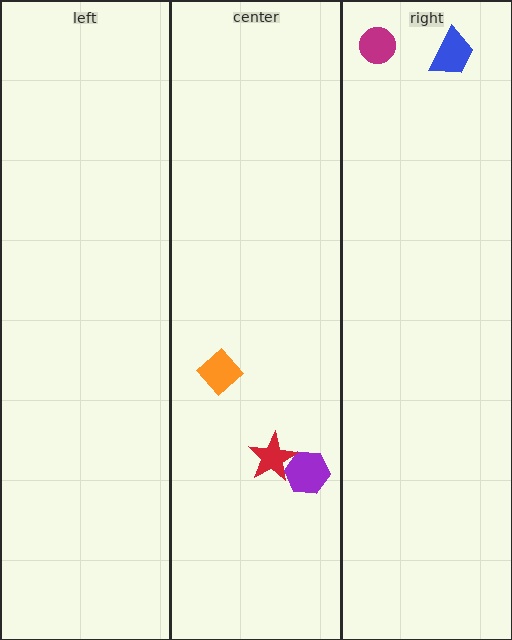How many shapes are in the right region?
2.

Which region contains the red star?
The center region.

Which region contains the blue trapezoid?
The right region.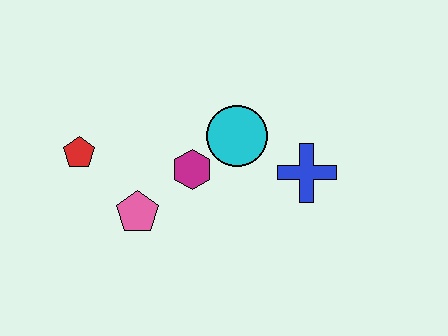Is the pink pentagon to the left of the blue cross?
Yes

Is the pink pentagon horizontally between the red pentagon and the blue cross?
Yes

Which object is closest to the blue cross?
The cyan circle is closest to the blue cross.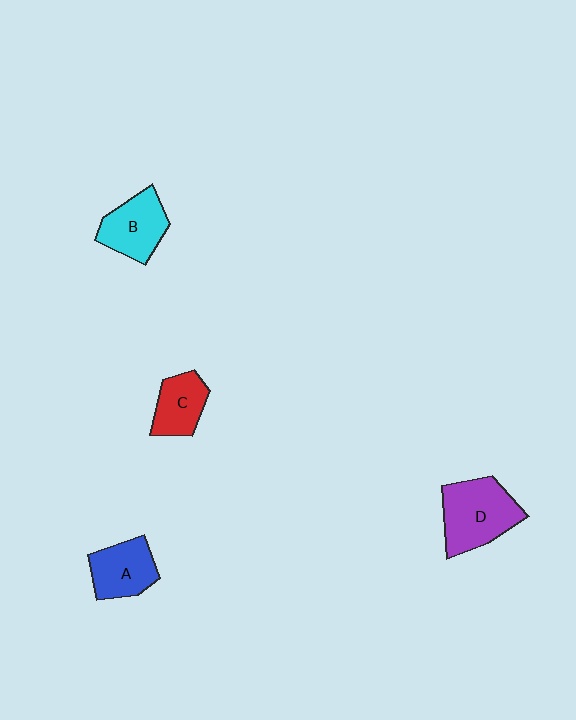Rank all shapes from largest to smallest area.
From largest to smallest: D (purple), B (cyan), A (blue), C (red).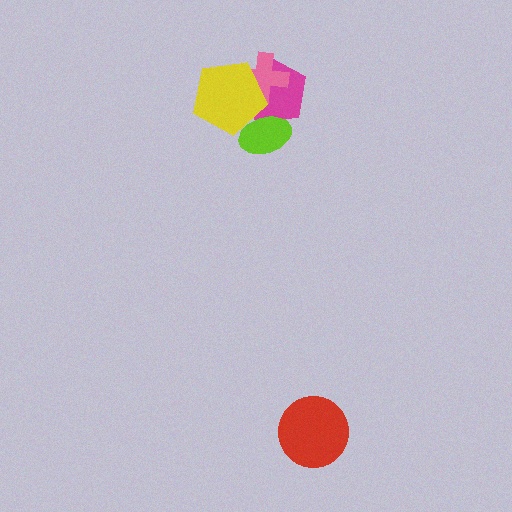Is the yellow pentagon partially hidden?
Yes, it is partially covered by another shape.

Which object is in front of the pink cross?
The yellow pentagon is in front of the pink cross.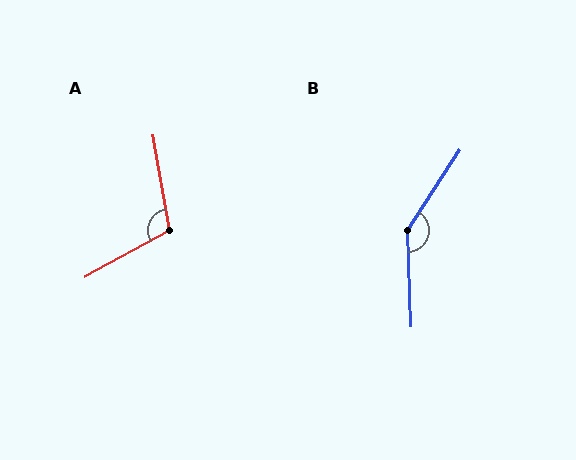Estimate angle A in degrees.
Approximately 109 degrees.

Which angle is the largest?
B, at approximately 145 degrees.